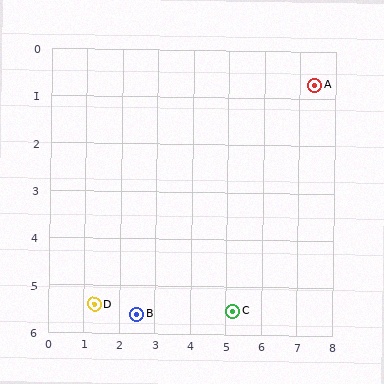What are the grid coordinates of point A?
Point A is at approximately (7.4, 0.7).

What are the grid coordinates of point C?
Point C is at approximately (5.2, 5.5).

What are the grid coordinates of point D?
Point D is at approximately (1.3, 5.4).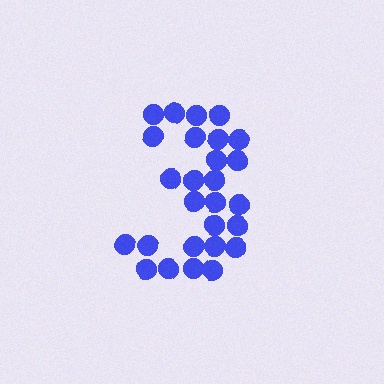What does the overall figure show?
The overall figure shows the digit 3.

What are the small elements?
The small elements are circles.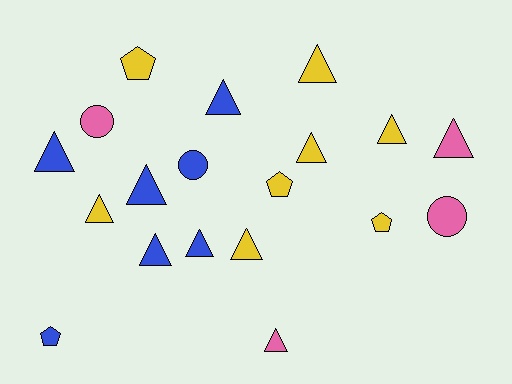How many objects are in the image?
There are 19 objects.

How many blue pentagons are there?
There is 1 blue pentagon.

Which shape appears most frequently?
Triangle, with 12 objects.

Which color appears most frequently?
Yellow, with 8 objects.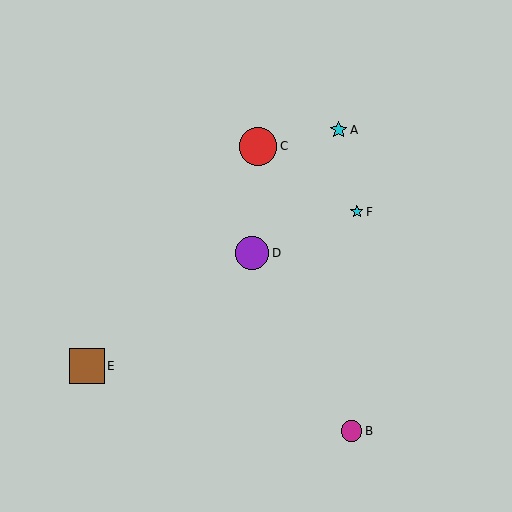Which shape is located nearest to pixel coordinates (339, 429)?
The magenta circle (labeled B) at (352, 431) is nearest to that location.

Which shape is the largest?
The red circle (labeled C) is the largest.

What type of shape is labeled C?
Shape C is a red circle.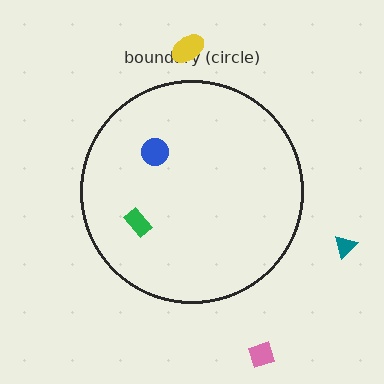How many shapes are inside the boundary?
2 inside, 3 outside.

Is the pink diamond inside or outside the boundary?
Outside.